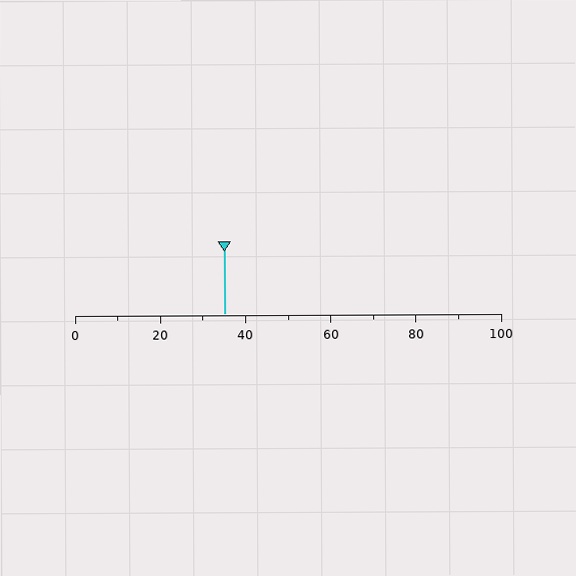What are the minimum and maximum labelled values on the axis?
The axis runs from 0 to 100.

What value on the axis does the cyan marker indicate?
The marker indicates approximately 35.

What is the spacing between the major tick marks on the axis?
The major ticks are spaced 20 apart.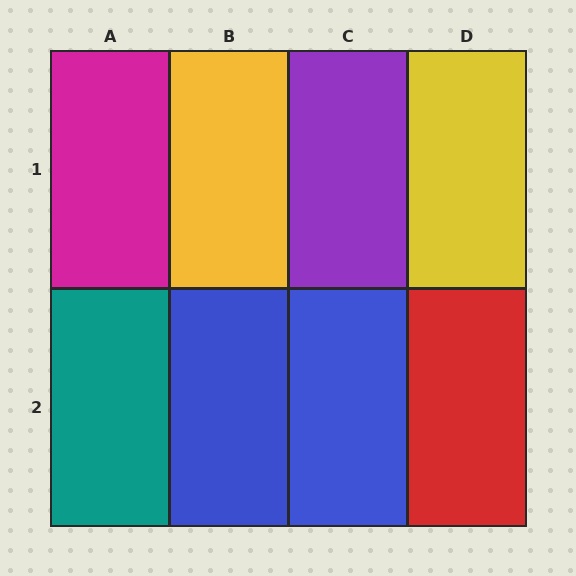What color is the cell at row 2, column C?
Blue.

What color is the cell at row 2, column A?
Teal.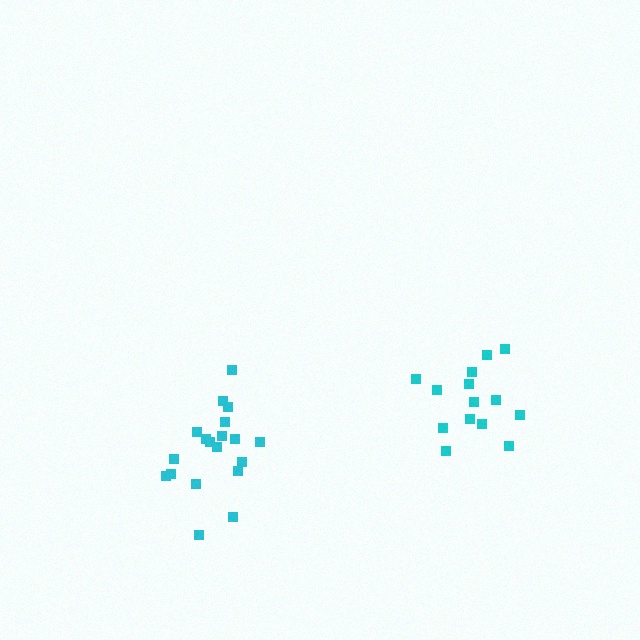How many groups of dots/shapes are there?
There are 2 groups.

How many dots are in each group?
Group 1: 19 dots, Group 2: 14 dots (33 total).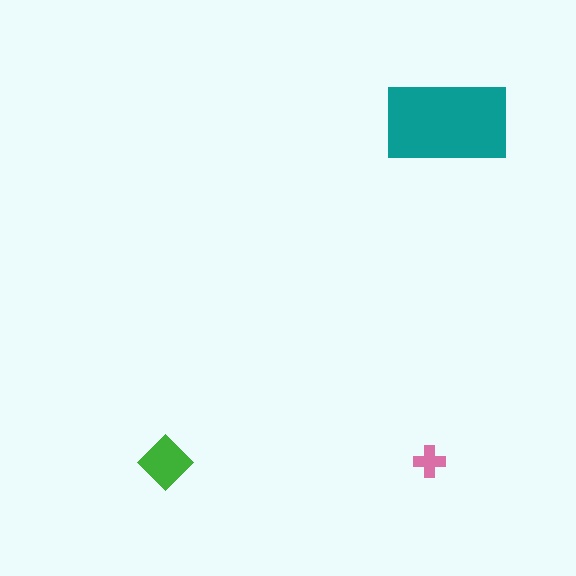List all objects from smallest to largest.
The pink cross, the green diamond, the teal rectangle.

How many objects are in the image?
There are 3 objects in the image.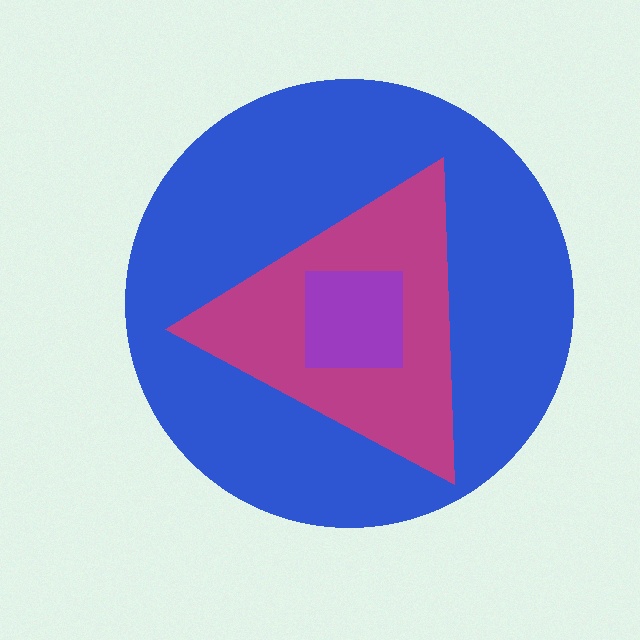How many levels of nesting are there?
3.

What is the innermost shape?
The purple square.